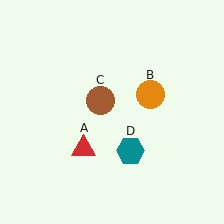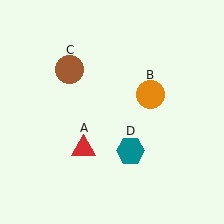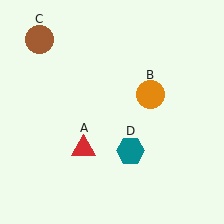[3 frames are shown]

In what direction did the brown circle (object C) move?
The brown circle (object C) moved up and to the left.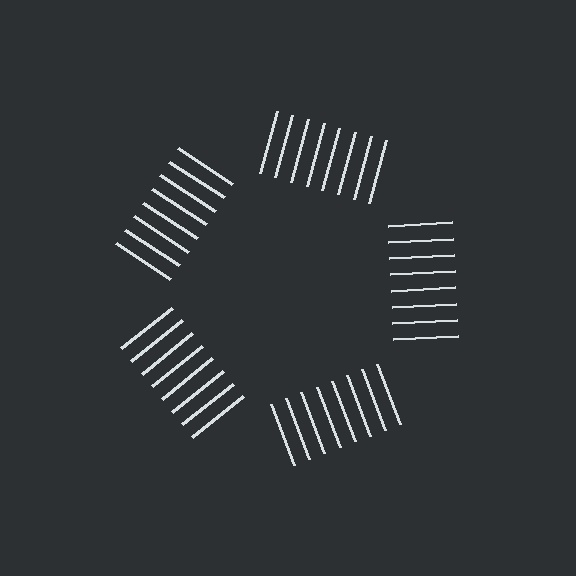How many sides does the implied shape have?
5 sides — the line-ends trace a pentagon.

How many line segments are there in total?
40 — 8 along each of the 5 edges.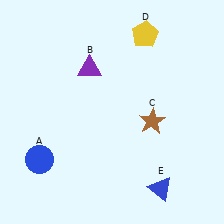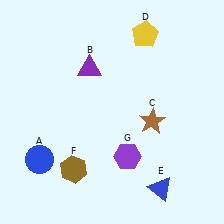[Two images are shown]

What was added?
A brown hexagon (F), a purple hexagon (G) were added in Image 2.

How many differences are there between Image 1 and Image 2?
There are 2 differences between the two images.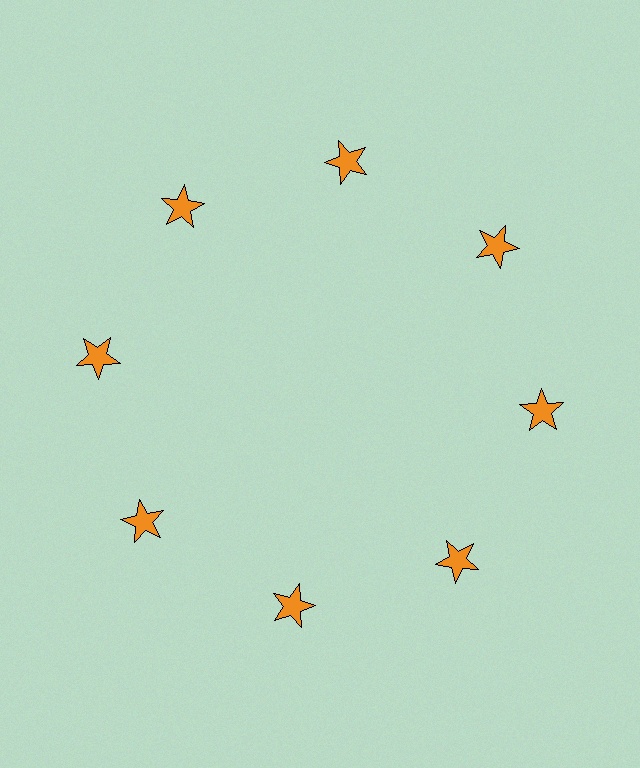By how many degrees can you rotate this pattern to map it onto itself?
The pattern maps onto itself every 45 degrees of rotation.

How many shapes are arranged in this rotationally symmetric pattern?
There are 8 shapes, arranged in 8 groups of 1.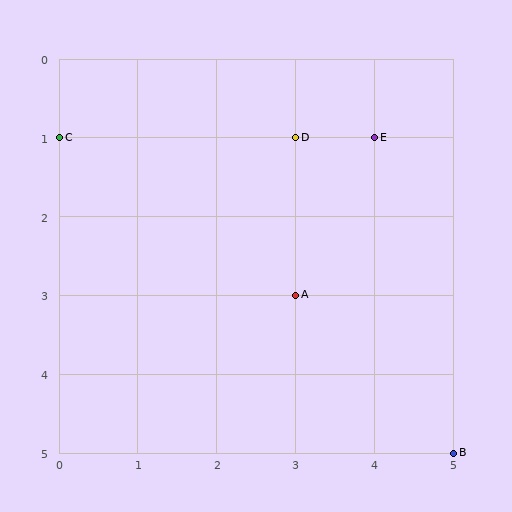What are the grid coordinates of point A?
Point A is at grid coordinates (3, 3).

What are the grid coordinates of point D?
Point D is at grid coordinates (3, 1).